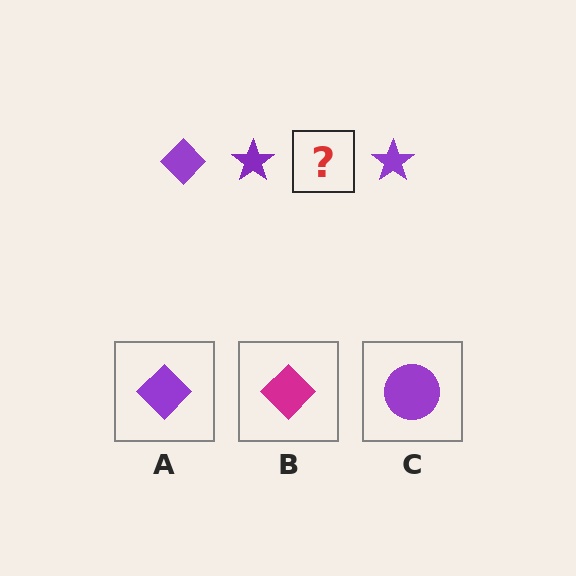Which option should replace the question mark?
Option A.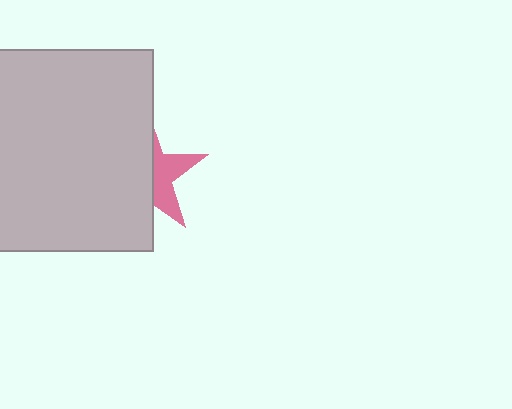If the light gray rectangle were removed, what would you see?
You would see the complete pink star.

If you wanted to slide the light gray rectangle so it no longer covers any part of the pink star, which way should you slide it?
Slide it left — that is the most direct way to separate the two shapes.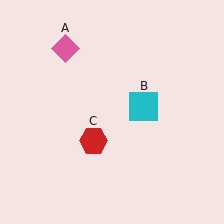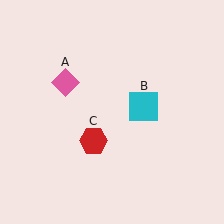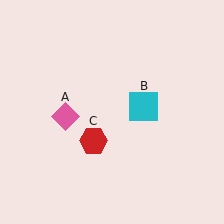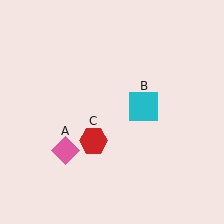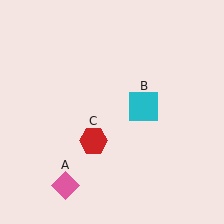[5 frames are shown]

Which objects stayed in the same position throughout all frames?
Cyan square (object B) and red hexagon (object C) remained stationary.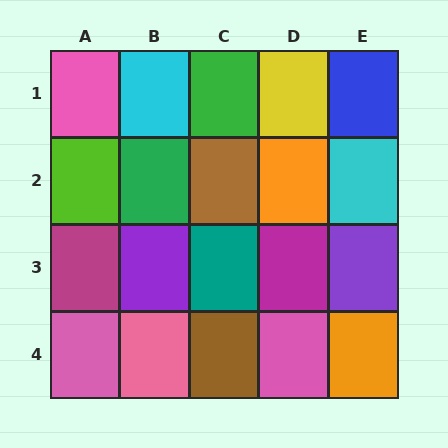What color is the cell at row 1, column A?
Pink.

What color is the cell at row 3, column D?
Magenta.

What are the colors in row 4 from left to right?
Pink, pink, brown, pink, orange.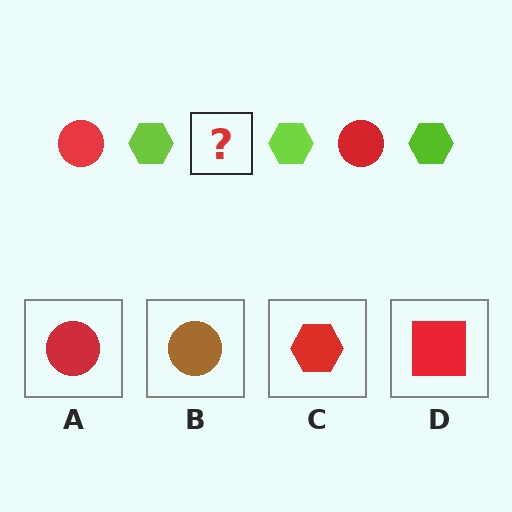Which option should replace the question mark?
Option A.